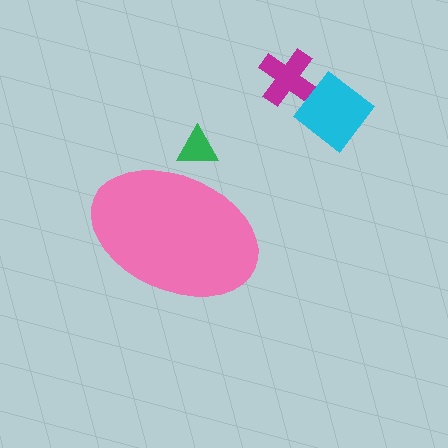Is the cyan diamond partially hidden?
No, the cyan diamond is fully visible.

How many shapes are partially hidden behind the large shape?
1 shape is partially hidden.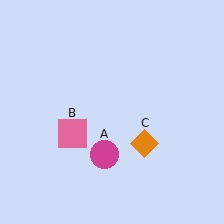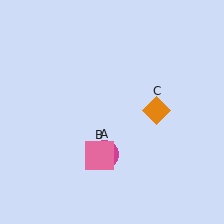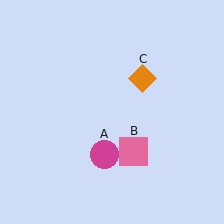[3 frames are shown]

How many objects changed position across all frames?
2 objects changed position: pink square (object B), orange diamond (object C).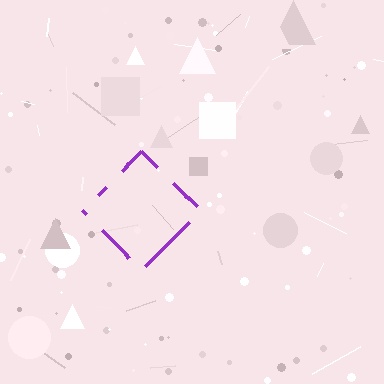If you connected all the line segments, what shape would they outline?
They would outline a diamond.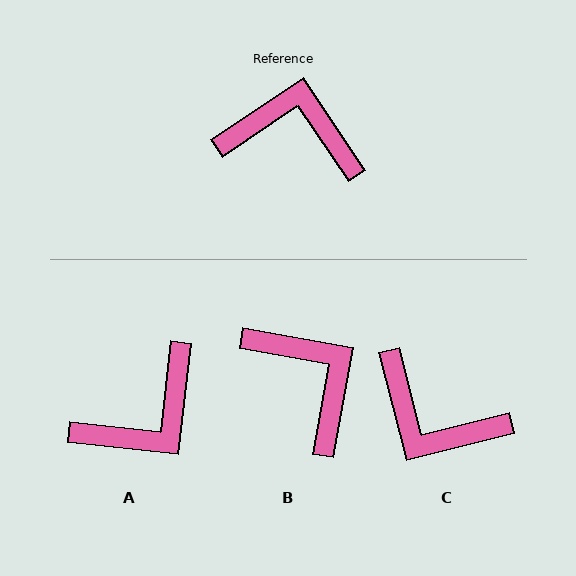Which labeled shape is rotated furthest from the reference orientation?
C, about 160 degrees away.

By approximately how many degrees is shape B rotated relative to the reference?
Approximately 44 degrees clockwise.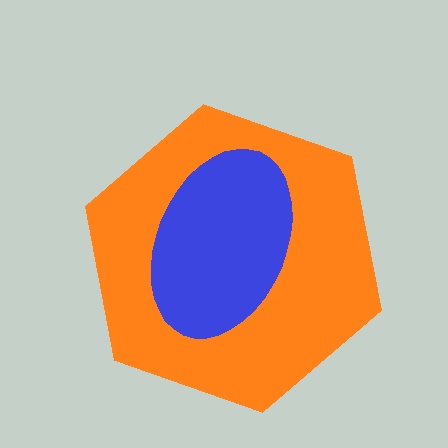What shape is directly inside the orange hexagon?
The blue ellipse.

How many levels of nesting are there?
2.